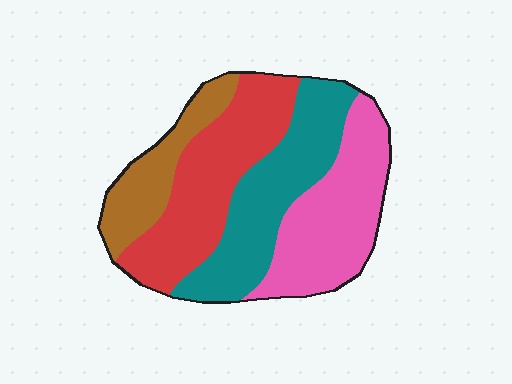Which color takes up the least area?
Brown, at roughly 15%.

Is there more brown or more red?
Red.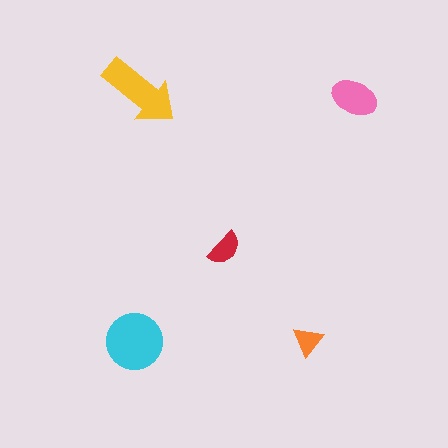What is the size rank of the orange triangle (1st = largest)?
5th.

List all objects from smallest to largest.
The orange triangle, the red semicircle, the pink ellipse, the yellow arrow, the cyan circle.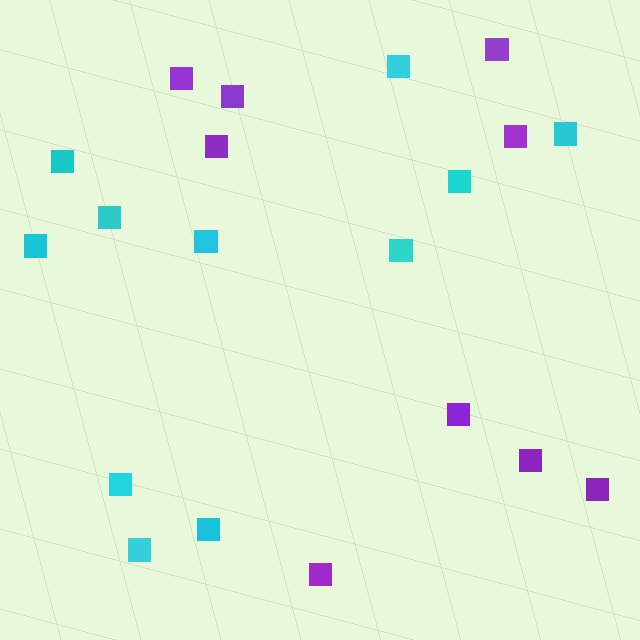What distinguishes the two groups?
There are 2 groups: one group of purple squares (9) and one group of cyan squares (11).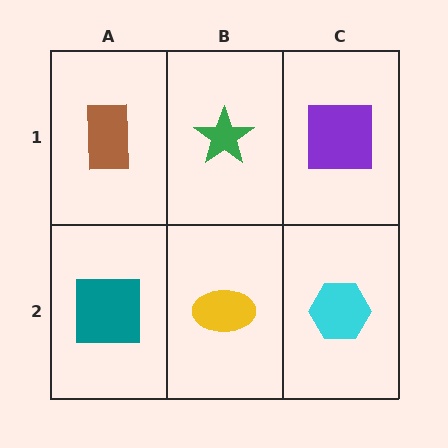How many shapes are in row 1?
3 shapes.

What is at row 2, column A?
A teal square.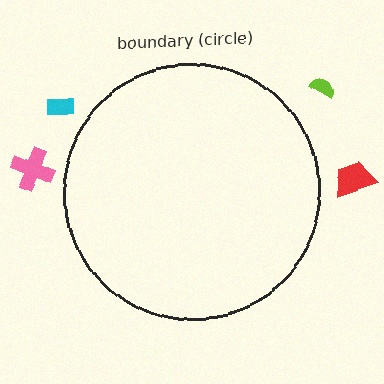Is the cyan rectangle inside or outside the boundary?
Outside.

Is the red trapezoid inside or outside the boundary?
Outside.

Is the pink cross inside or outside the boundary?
Outside.